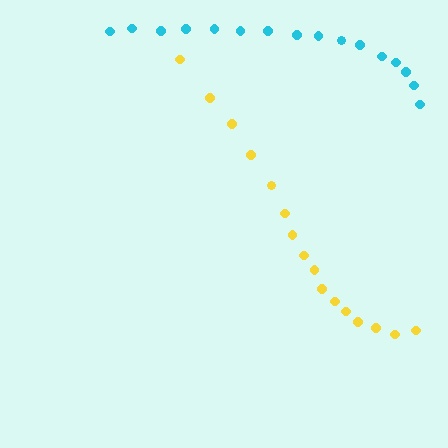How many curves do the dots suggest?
There are 2 distinct paths.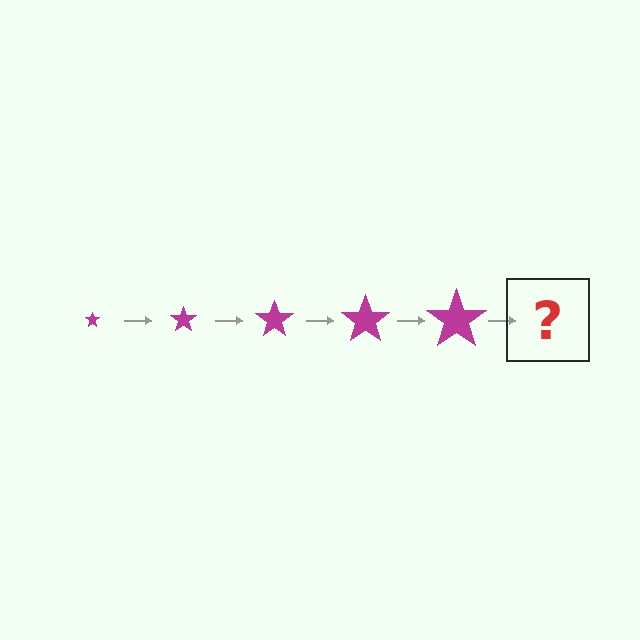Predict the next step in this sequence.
The next step is a magenta star, larger than the previous one.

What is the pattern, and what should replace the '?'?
The pattern is that the star gets progressively larger each step. The '?' should be a magenta star, larger than the previous one.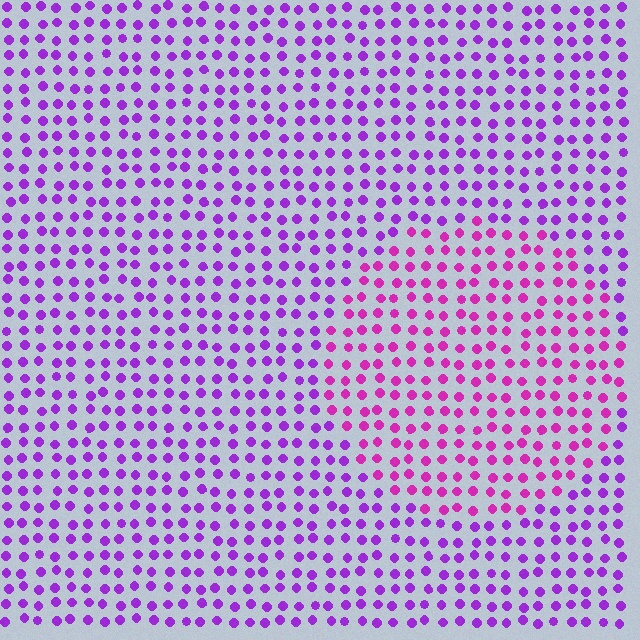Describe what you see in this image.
The image is filled with small purple elements in a uniform arrangement. A circle-shaped region is visible where the elements are tinted to a slightly different hue, forming a subtle color boundary.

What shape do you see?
I see a circle.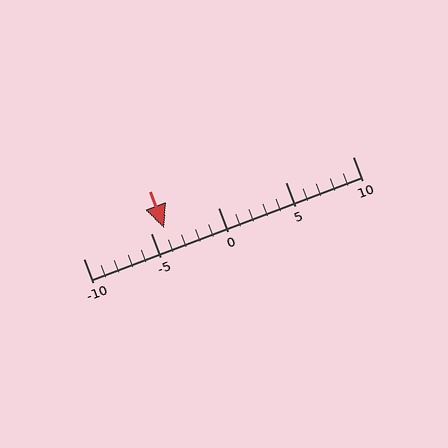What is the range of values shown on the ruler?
The ruler shows values from -10 to 10.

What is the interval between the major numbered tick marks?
The major tick marks are spaced 5 units apart.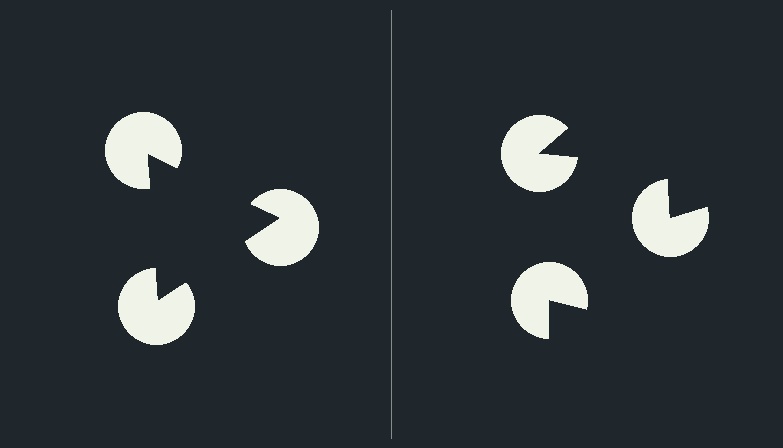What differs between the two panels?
The pac-man discs are positioned identically on both sides; only the wedge orientations differ. On the left they align to a triangle; on the right they are misaligned.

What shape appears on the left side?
An illusory triangle.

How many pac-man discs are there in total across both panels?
6 — 3 on each side.